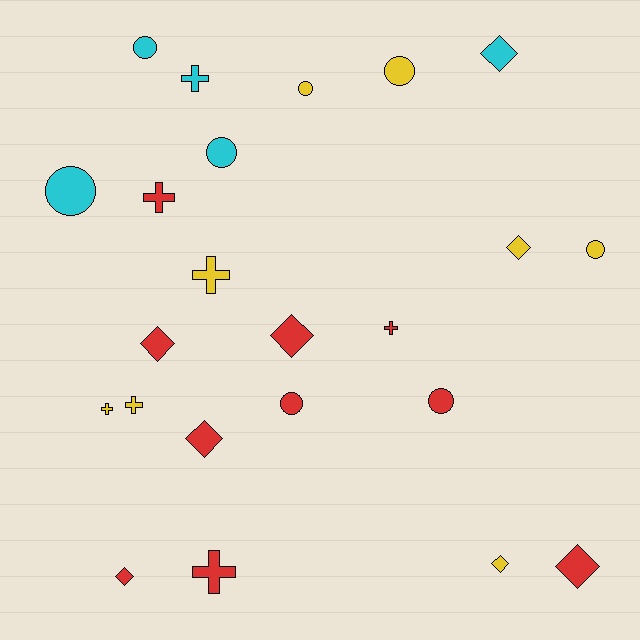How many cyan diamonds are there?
There is 1 cyan diamond.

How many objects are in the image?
There are 23 objects.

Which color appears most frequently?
Red, with 10 objects.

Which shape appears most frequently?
Diamond, with 8 objects.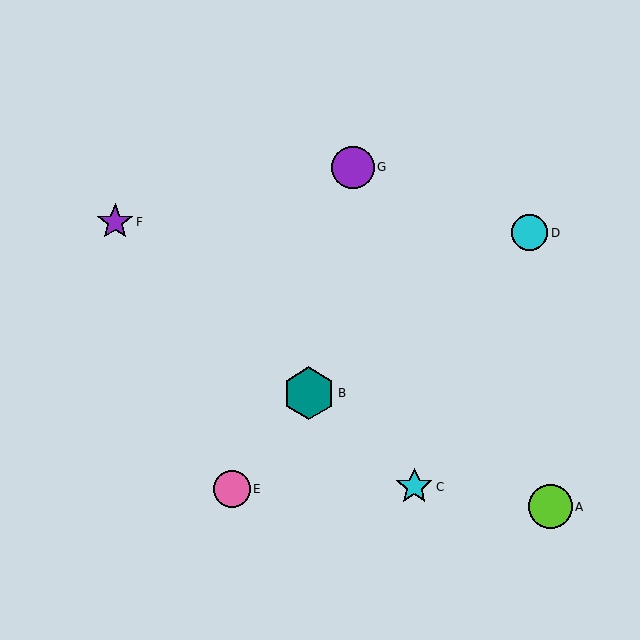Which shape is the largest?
The teal hexagon (labeled B) is the largest.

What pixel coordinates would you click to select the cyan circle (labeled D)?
Click at (530, 233) to select the cyan circle D.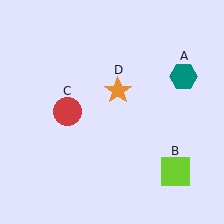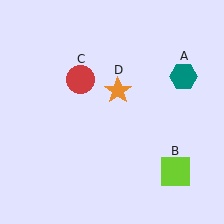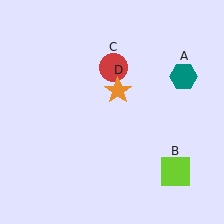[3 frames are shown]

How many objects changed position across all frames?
1 object changed position: red circle (object C).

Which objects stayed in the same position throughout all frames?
Teal hexagon (object A) and lime square (object B) and orange star (object D) remained stationary.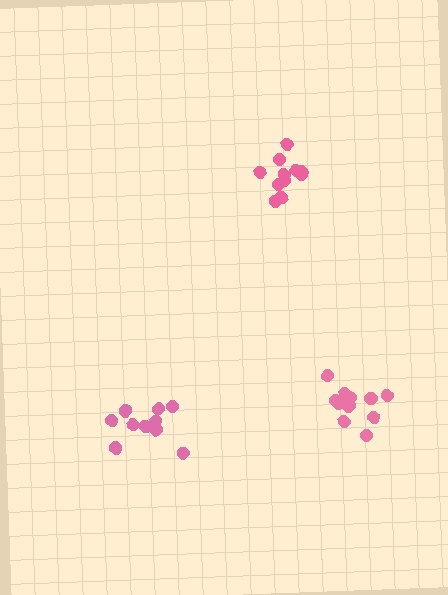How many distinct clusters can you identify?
There are 3 distinct clusters.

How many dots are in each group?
Group 1: 10 dots, Group 2: 11 dots, Group 3: 11 dots (32 total).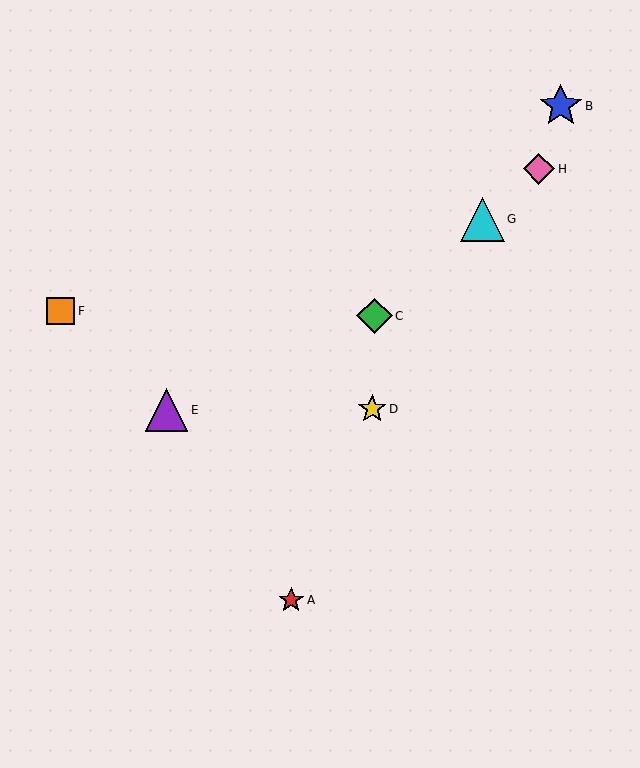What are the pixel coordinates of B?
Object B is at (561, 106).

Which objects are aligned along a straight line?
Objects C, G, H are aligned along a straight line.